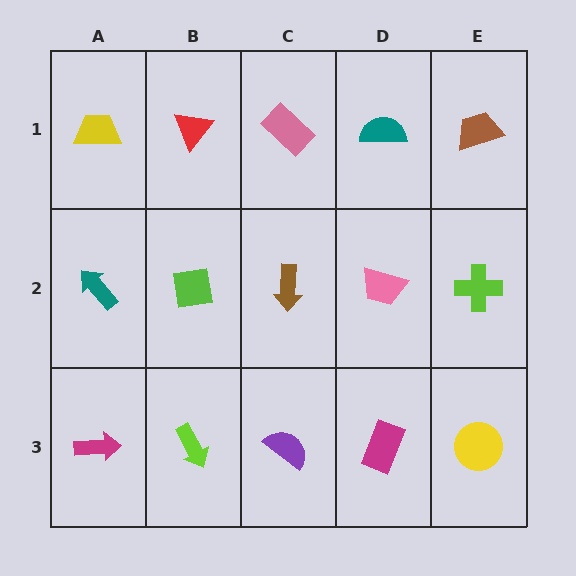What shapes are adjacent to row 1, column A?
A teal arrow (row 2, column A), a red triangle (row 1, column B).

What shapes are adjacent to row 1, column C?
A brown arrow (row 2, column C), a red triangle (row 1, column B), a teal semicircle (row 1, column D).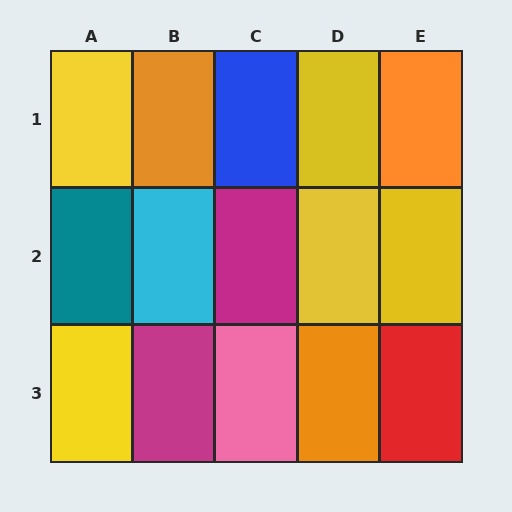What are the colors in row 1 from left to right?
Yellow, orange, blue, yellow, orange.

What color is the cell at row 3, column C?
Pink.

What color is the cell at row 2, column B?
Cyan.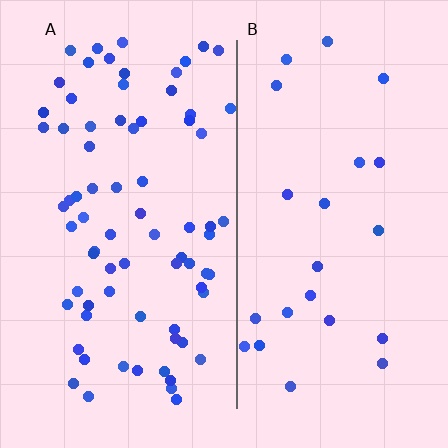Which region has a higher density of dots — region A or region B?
A (the left).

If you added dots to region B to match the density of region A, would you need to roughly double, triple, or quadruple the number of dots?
Approximately triple.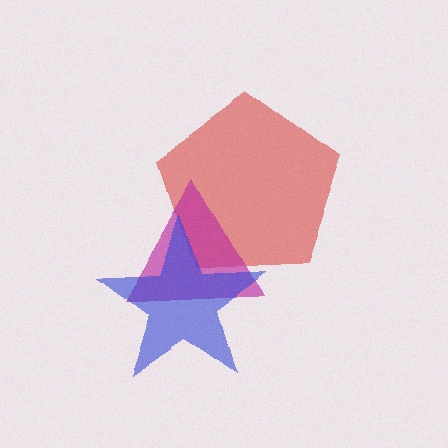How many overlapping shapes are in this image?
There are 3 overlapping shapes in the image.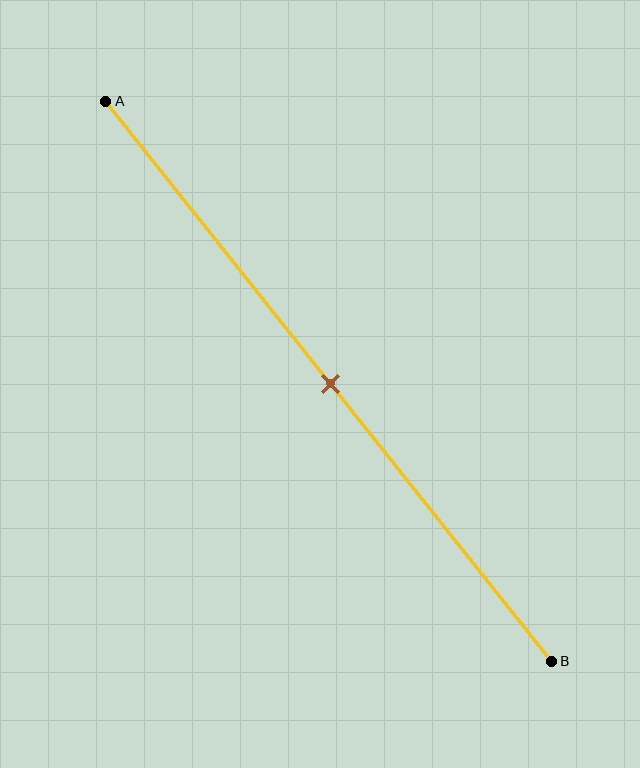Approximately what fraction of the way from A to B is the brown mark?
The brown mark is approximately 50% of the way from A to B.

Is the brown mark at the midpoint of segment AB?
Yes, the mark is approximately at the midpoint.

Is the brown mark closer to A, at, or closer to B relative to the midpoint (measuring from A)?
The brown mark is approximately at the midpoint of segment AB.